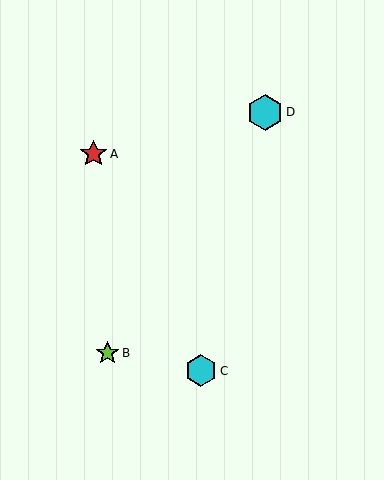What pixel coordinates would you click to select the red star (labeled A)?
Click at (93, 154) to select the red star A.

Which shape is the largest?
The cyan hexagon (labeled D) is the largest.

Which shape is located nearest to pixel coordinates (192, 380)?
The cyan hexagon (labeled C) at (201, 371) is nearest to that location.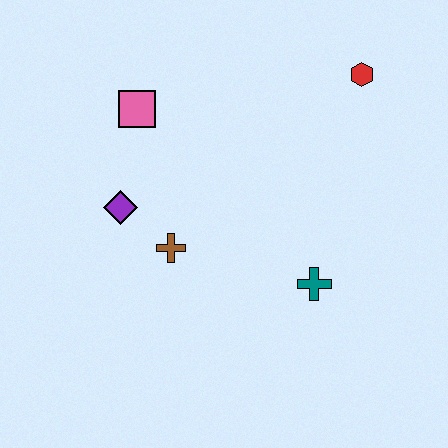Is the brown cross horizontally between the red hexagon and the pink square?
Yes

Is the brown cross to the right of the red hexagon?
No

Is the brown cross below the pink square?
Yes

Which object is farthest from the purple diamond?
The red hexagon is farthest from the purple diamond.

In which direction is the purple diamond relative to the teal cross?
The purple diamond is to the left of the teal cross.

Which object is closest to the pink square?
The purple diamond is closest to the pink square.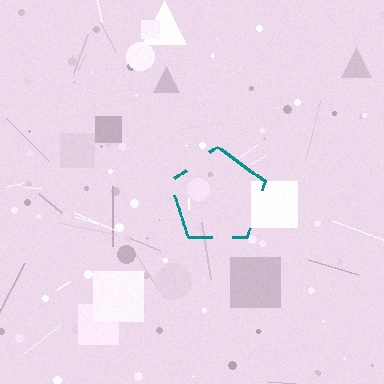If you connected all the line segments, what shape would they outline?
They would outline a pentagon.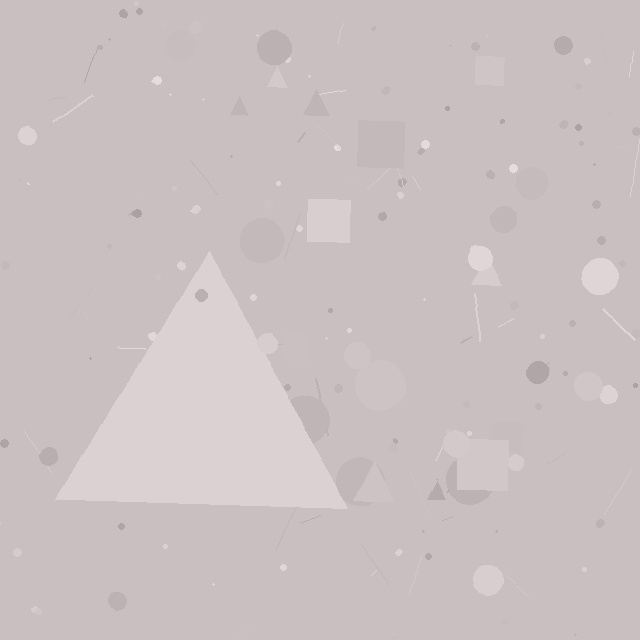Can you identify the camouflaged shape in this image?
The camouflaged shape is a triangle.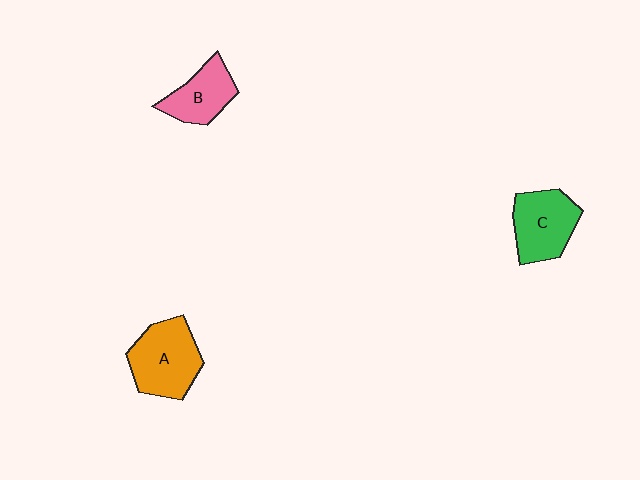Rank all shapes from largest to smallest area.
From largest to smallest: A (orange), C (green), B (pink).